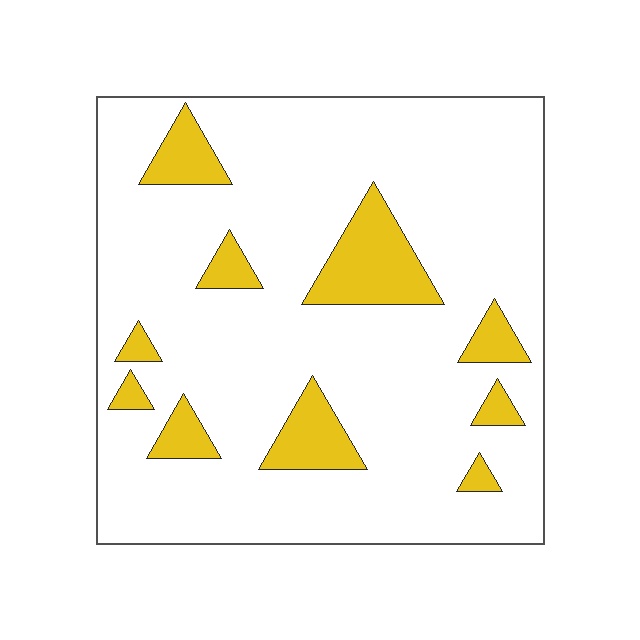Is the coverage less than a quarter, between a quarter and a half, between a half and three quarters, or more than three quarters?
Less than a quarter.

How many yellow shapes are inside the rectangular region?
10.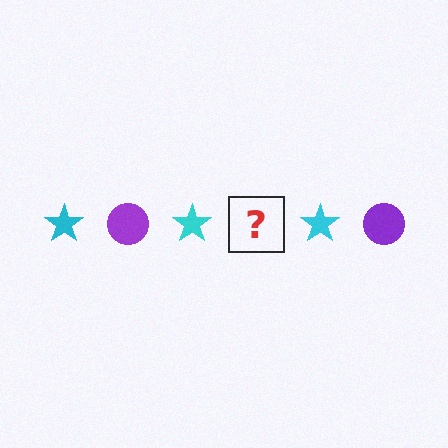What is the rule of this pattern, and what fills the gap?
The rule is that the pattern alternates between cyan star and purple circle. The gap should be filled with a purple circle.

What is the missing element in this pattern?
The missing element is a purple circle.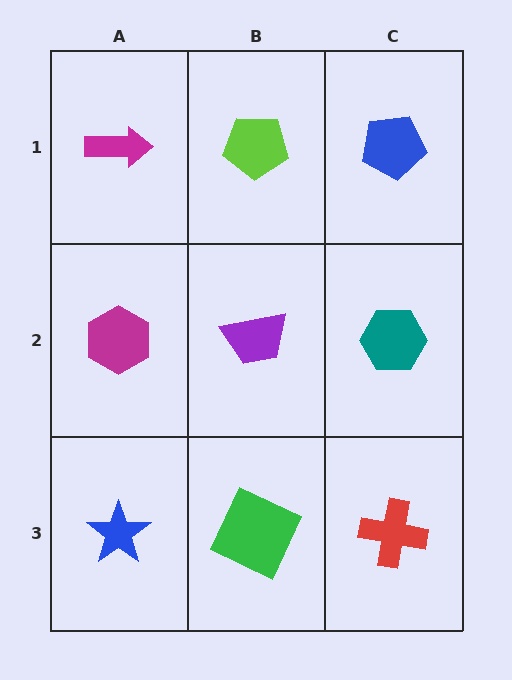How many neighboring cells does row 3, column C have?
2.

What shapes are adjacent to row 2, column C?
A blue pentagon (row 1, column C), a red cross (row 3, column C), a purple trapezoid (row 2, column B).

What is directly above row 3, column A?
A magenta hexagon.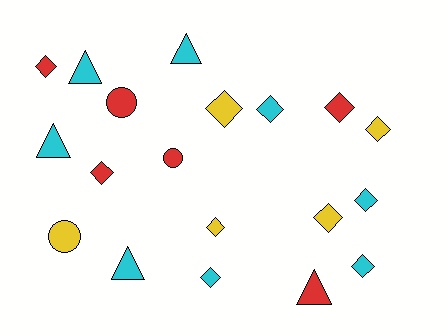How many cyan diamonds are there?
There are 4 cyan diamonds.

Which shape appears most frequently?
Diamond, with 11 objects.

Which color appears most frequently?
Cyan, with 8 objects.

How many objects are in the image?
There are 19 objects.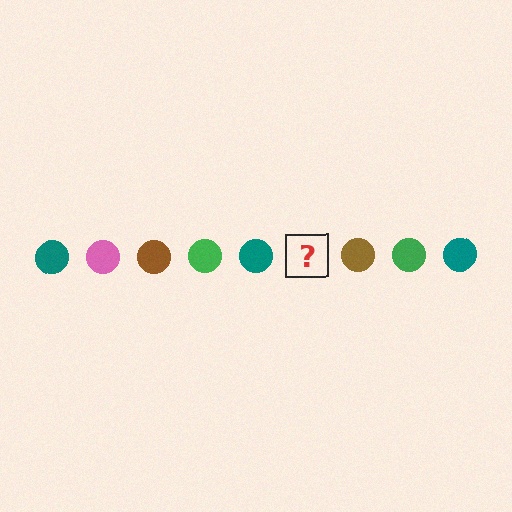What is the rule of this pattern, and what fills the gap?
The rule is that the pattern cycles through teal, pink, brown, green circles. The gap should be filled with a pink circle.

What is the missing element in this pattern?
The missing element is a pink circle.